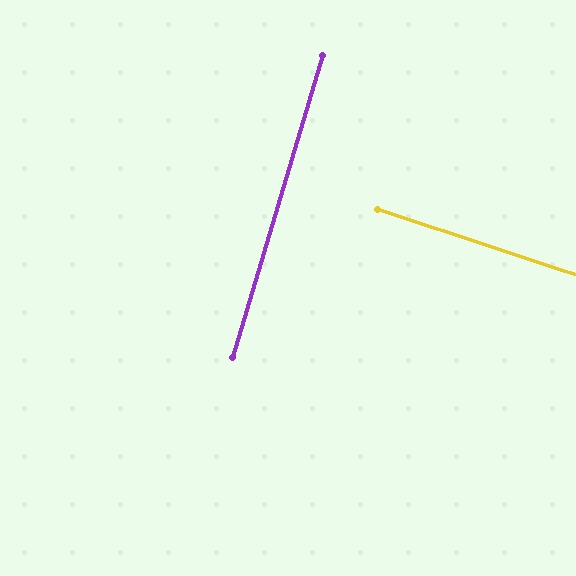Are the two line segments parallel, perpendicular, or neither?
Perpendicular — they meet at approximately 88°.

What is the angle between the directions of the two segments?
Approximately 88 degrees.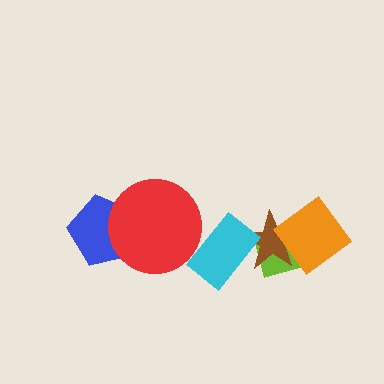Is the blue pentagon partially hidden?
Yes, it is partially covered by another shape.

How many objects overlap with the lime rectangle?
2 objects overlap with the lime rectangle.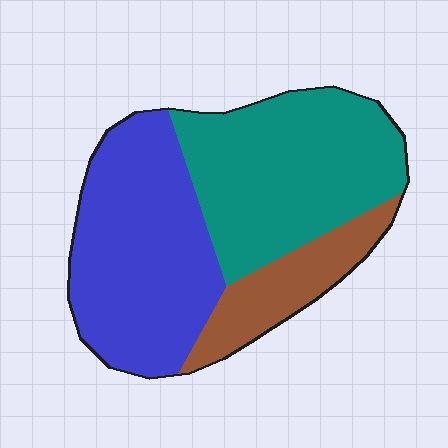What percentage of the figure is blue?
Blue covers around 40% of the figure.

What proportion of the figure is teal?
Teal takes up about two fifths (2/5) of the figure.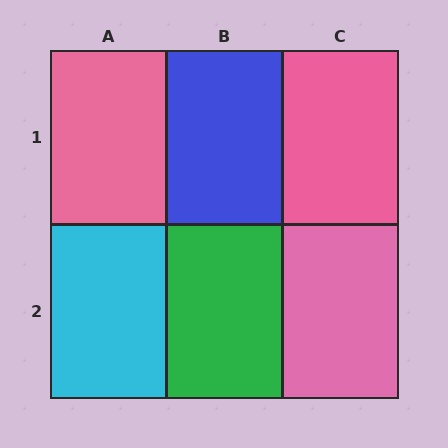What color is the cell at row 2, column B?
Green.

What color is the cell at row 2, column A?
Cyan.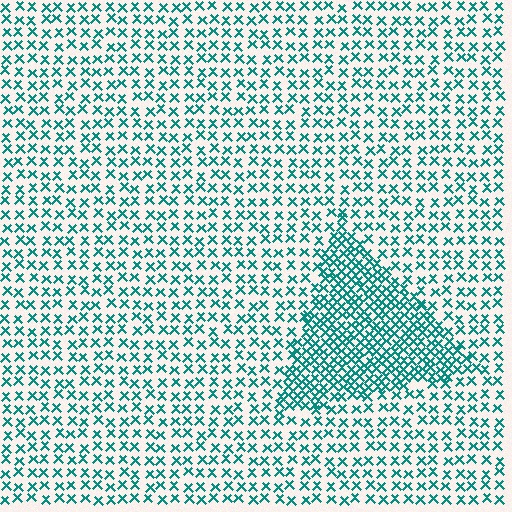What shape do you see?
I see a triangle.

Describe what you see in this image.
The image contains small teal elements arranged at two different densities. A triangle-shaped region is visible where the elements are more densely packed than the surrounding area.